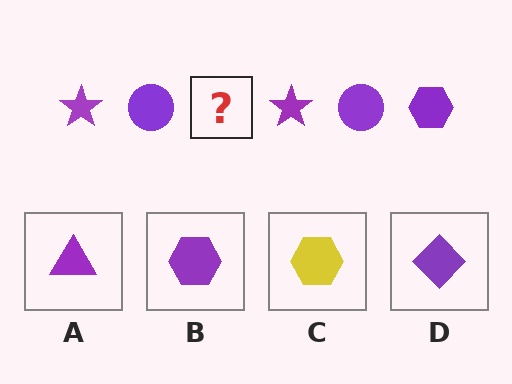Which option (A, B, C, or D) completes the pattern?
B.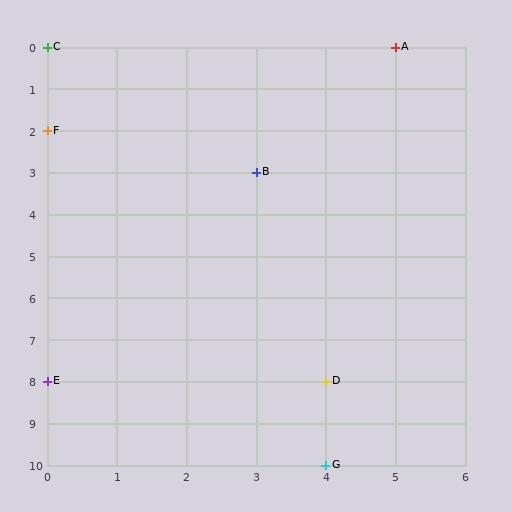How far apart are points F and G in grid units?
Points F and G are 4 columns and 8 rows apart (about 8.9 grid units diagonally).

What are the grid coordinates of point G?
Point G is at grid coordinates (4, 10).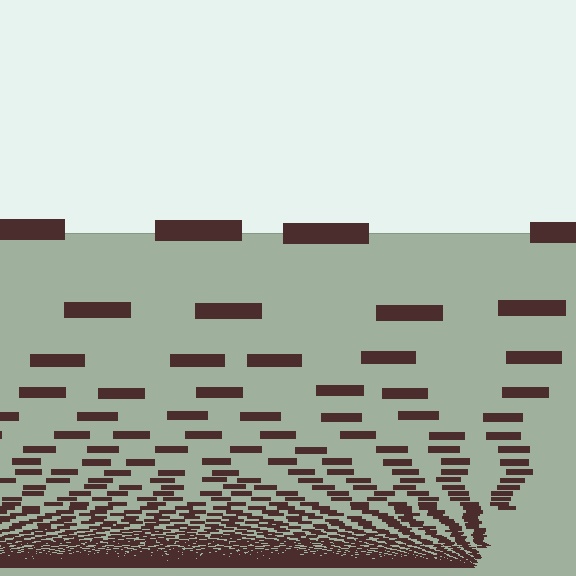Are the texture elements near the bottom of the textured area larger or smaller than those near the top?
Smaller. The gradient is inverted — elements near the bottom are smaller and denser.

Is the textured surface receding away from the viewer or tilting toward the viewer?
The surface appears to tilt toward the viewer. Texture elements get larger and sparser toward the top.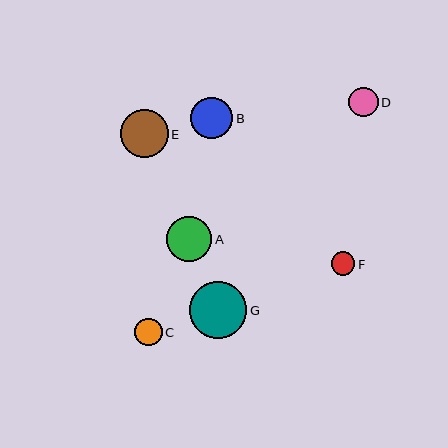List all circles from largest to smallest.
From largest to smallest: G, E, A, B, D, C, F.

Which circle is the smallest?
Circle F is the smallest with a size of approximately 24 pixels.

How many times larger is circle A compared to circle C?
Circle A is approximately 1.6 times the size of circle C.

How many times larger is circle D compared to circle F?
Circle D is approximately 1.2 times the size of circle F.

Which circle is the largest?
Circle G is the largest with a size of approximately 57 pixels.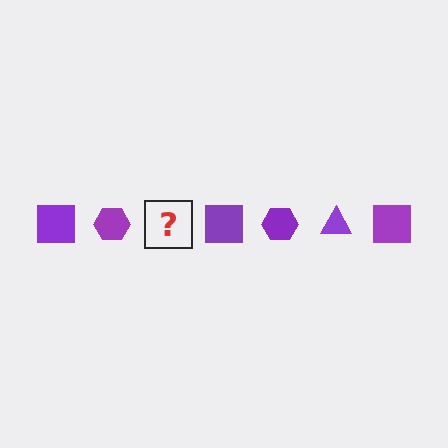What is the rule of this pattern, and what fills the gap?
The rule is that the pattern cycles through square, hexagon, triangle shapes in purple. The gap should be filled with a purple triangle.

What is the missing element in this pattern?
The missing element is a purple triangle.